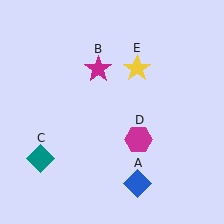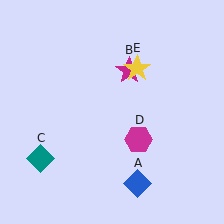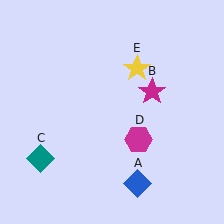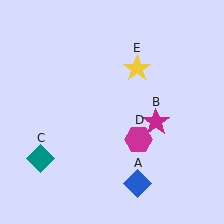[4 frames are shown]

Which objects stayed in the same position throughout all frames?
Blue diamond (object A) and teal diamond (object C) and magenta hexagon (object D) and yellow star (object E) remained stationary.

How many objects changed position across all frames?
1 object changed position: magenta star (object B).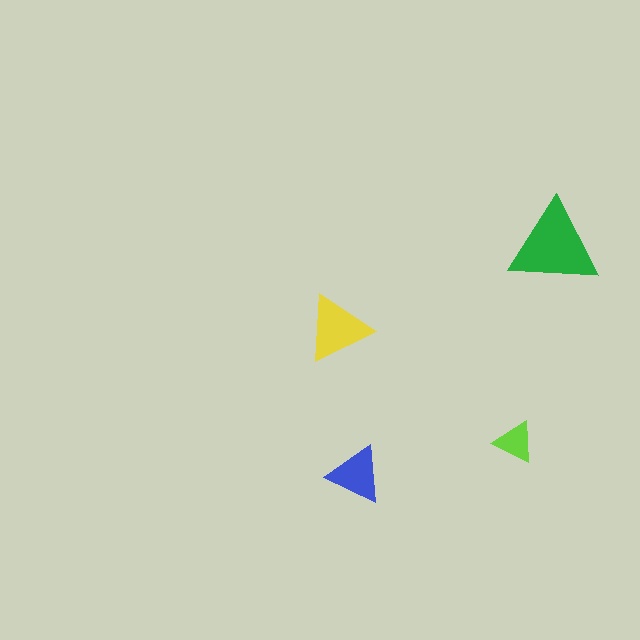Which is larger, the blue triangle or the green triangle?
The green one.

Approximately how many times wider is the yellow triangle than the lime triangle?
About 1.5 times wider.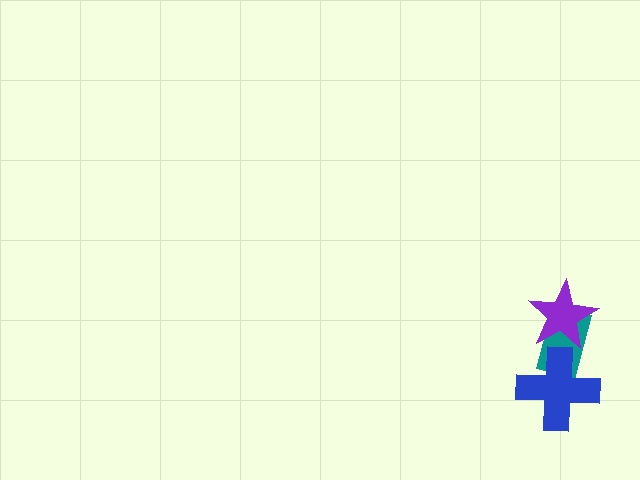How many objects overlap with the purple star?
1 object overlaps with the purple star.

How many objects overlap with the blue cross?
1 object overlaps with the blue cross.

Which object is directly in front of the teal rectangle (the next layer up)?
The purple star is directly in front of the teal rectangle.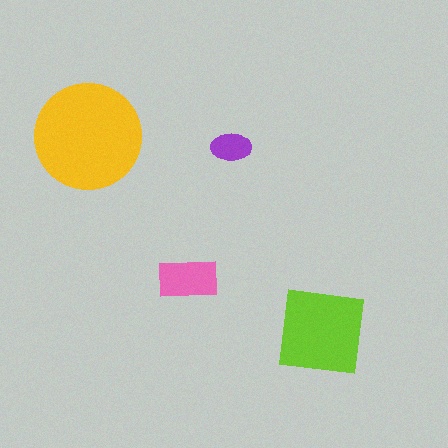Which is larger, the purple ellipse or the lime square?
The lime square.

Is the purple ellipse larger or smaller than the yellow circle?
Smaller.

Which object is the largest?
The yellow circle.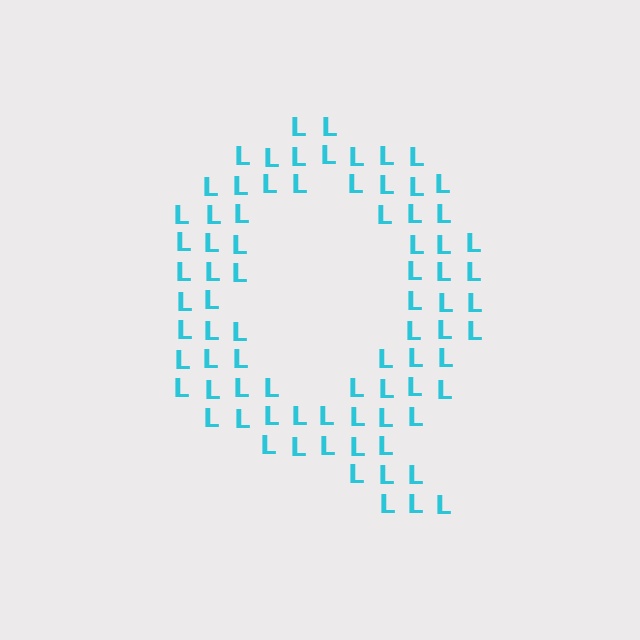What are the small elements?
The small elements are letter L's.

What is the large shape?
The large shape is the letter Q.